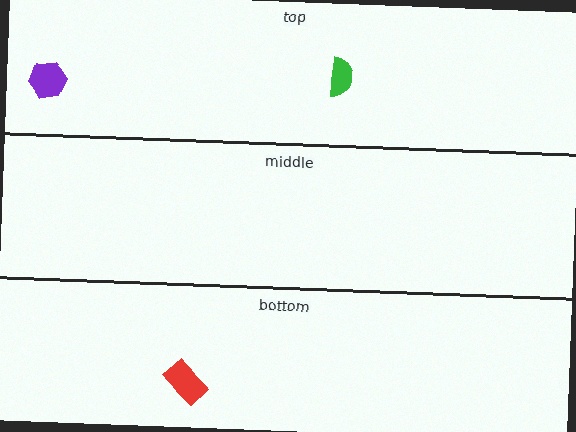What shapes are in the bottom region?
The red rectangle.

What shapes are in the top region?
The green semicircle, the purple hexagon.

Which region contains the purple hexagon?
The top region.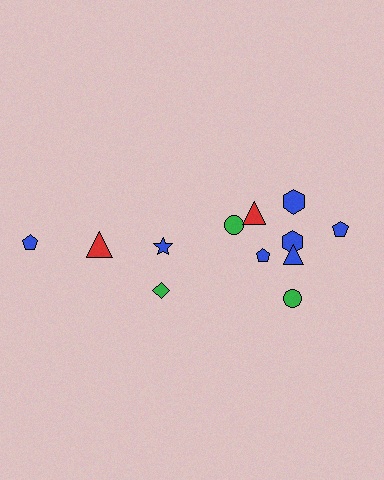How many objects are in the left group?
There are 4 objects.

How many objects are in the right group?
There are 8 objects.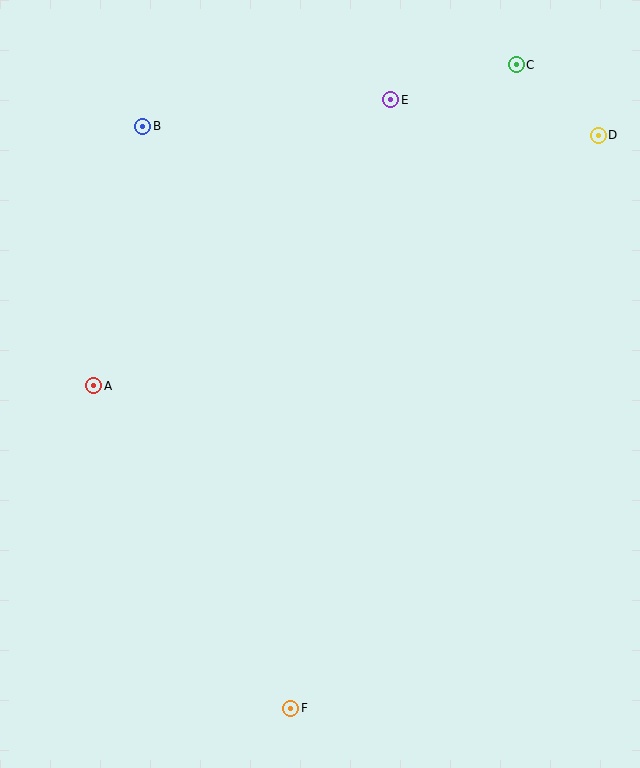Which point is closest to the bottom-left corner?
Point F is closest to the bottom-left corner.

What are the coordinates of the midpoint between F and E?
The midpoint between F and E is at (341, 404).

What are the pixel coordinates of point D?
Point D is at (598, 135).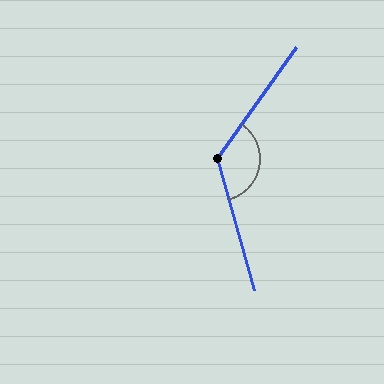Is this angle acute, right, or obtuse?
It is obtuse.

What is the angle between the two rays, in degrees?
Approximately 129 degrees.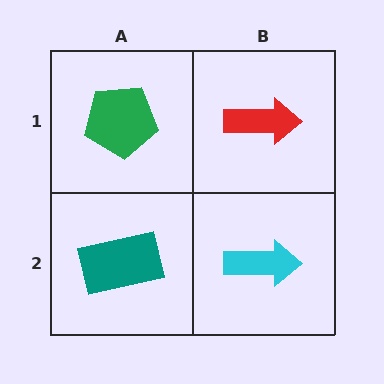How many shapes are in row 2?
2 shapes.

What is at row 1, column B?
A red arrow.